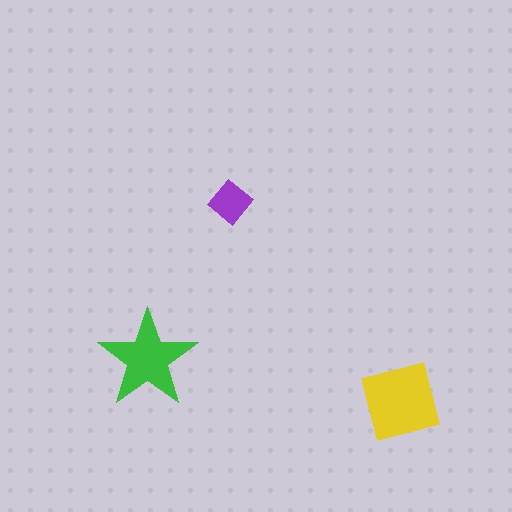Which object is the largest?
The yellow square.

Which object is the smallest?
The purple diamond.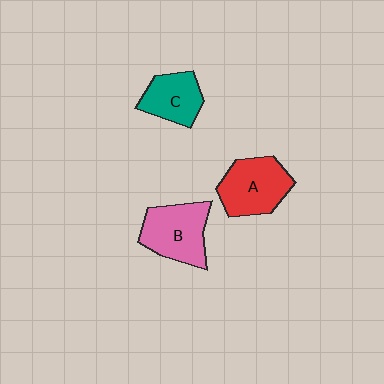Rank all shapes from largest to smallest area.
From largest to smallest: B (pink), A (red), C (teal).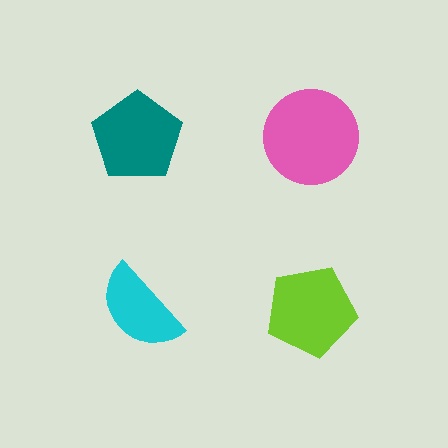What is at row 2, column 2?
A lime pentagon.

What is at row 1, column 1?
A teal pentagon.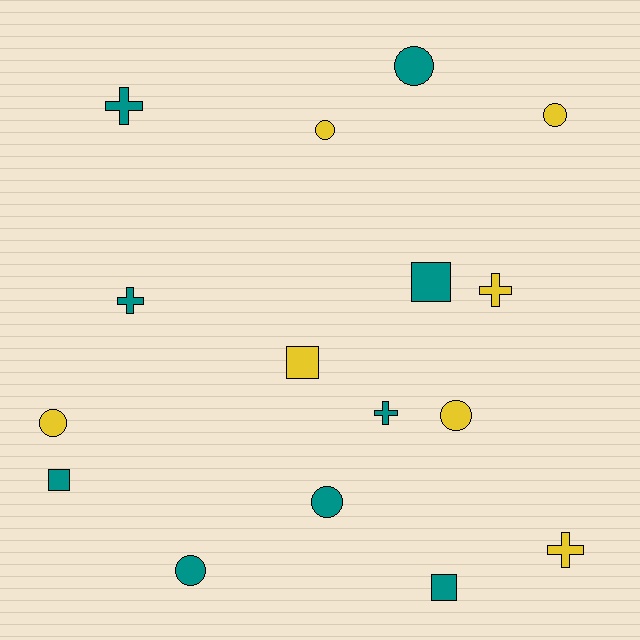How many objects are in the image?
There are 16 objects.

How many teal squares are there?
There are 3 teal squares.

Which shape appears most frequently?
Circle, with 7 objects.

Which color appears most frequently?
Teal, with 9 objects.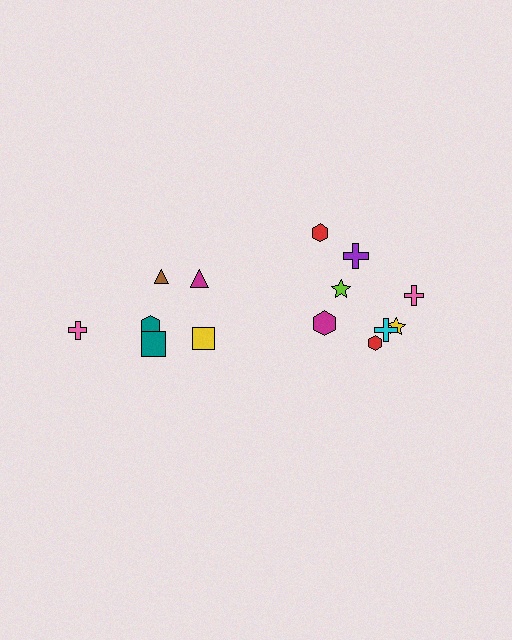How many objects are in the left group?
There are 6 objects.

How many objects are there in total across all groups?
There are 14 objects.